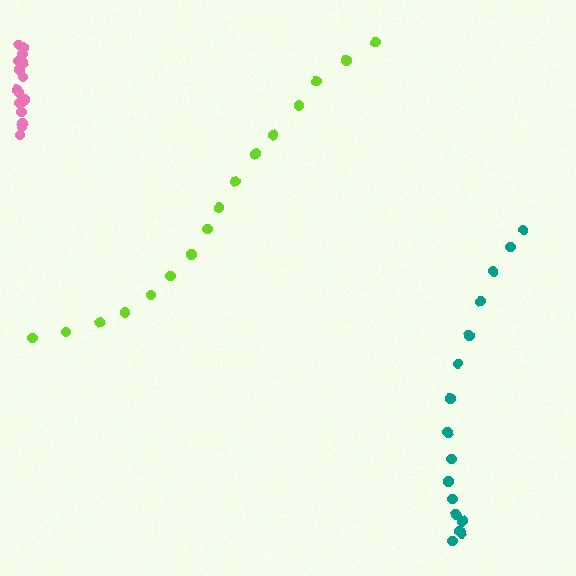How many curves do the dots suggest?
There are 3 distinct paths.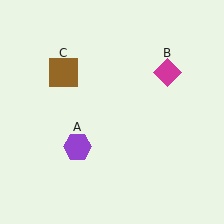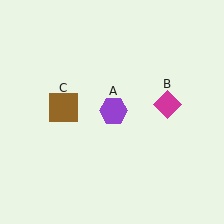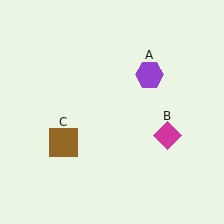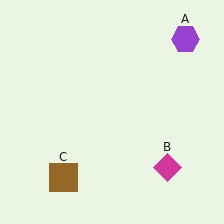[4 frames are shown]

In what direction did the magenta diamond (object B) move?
The magenta diamond (object B) moved down.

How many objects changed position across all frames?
3 objects changed position: purple hexagon (object A), magenta diamond (object B), brown square (object C).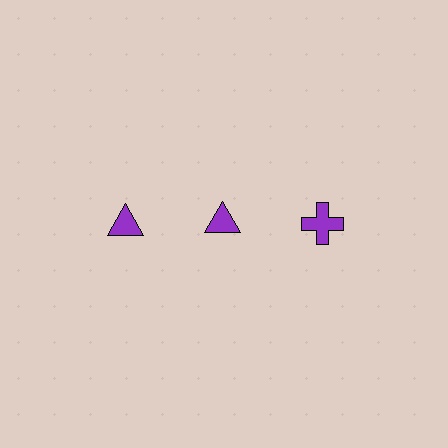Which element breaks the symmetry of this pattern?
The purple cross in the top row, center column breaks the symmetry. All other shapes are purple triangles.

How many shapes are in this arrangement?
There are 3 shapes arranged in a grid pattern.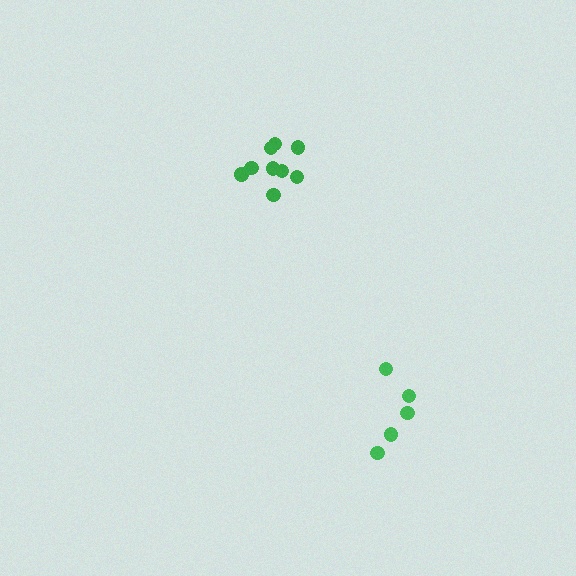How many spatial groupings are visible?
There are 2 spatial groupings.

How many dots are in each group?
Group 1: 5 dots, Group 2: 9 dots (14 total).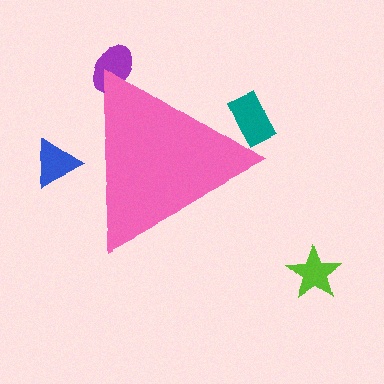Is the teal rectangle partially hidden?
Yes, the teal rectangle is partially hidden behind the pink triangle.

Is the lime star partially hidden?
No, the lime star is fully visible.